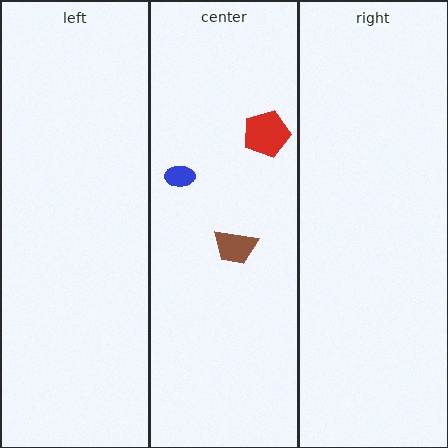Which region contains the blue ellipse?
The center region.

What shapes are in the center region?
The blue ellipse, the red pentagon, the brown trapezoid.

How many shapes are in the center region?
3.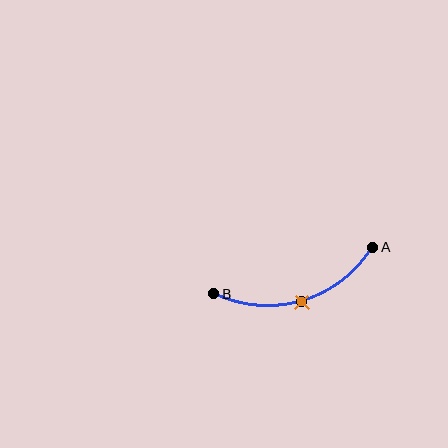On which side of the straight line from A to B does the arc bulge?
The arc bulges below the straight line connecting A and B.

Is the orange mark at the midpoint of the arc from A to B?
Yes. The orange mark lies on the arc at equal arc-length from both A and B — it is the arc midpoint.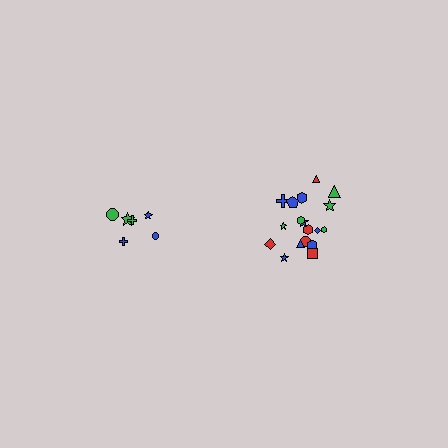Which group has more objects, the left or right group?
The right group.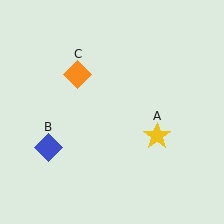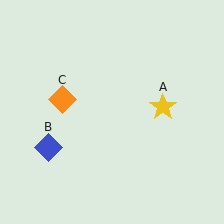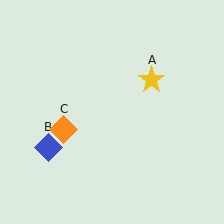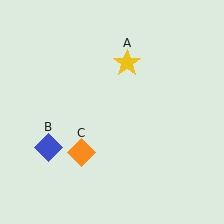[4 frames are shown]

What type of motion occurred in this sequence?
The yellow star (object A), orange diamond (object C) rotated counterclockwise around the center of the scene.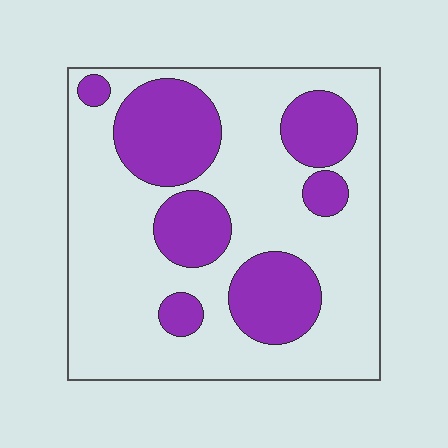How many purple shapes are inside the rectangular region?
7.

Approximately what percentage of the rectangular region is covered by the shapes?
Approximately 30%.